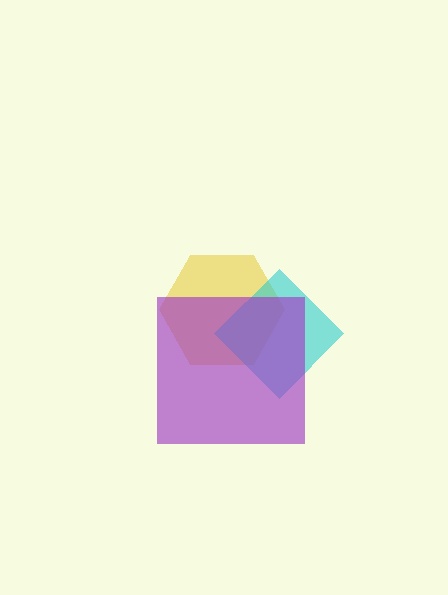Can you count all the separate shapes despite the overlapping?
Yes, there are 3 separate shapes.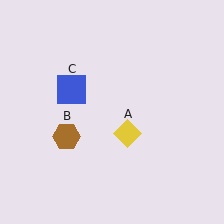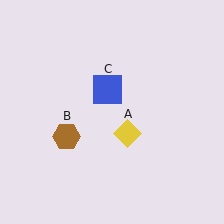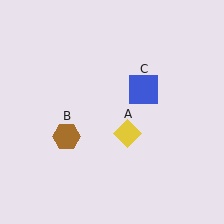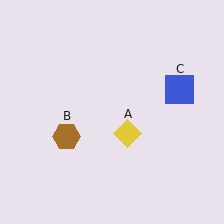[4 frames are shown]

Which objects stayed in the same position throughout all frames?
Yellow diamond (object A) and brown hexagon (object B) remained stationary.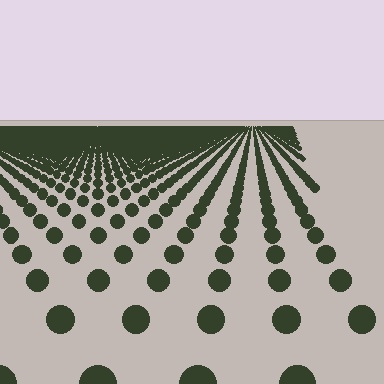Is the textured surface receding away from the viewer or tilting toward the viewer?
The surface is receding away from the viewer. Texture elements get smaller and denser toward the top.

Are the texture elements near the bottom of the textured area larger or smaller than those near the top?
Larger. Near the bottom, elements are closer to the viewer and appear at a bigger on-screen size.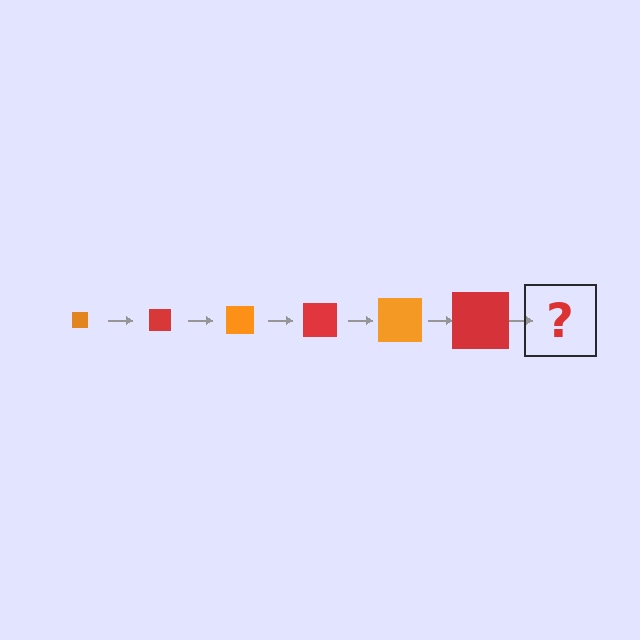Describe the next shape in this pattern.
It should be an orange square, larger than the previous one.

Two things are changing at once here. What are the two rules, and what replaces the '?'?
The two rules are that the square grows larger each step and the color cycles through orange and red. The '?' should be an orange square, larger than the previous one.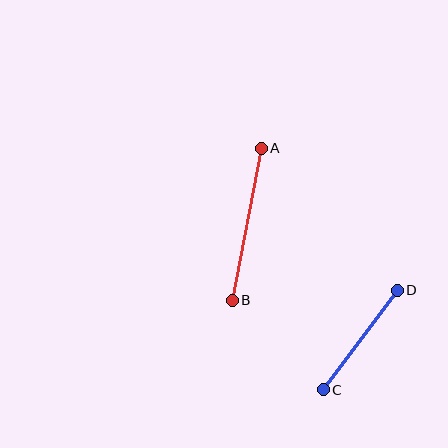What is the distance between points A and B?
The distance is approximately 155 pixels.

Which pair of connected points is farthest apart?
Points A and B are farthest apart.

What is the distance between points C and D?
The distance is approximately 124 pixels.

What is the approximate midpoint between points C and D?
The midpoint is at approximately (360, 340) pixels.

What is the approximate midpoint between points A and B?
The midpoint is at approximately (247, 224) pixels.